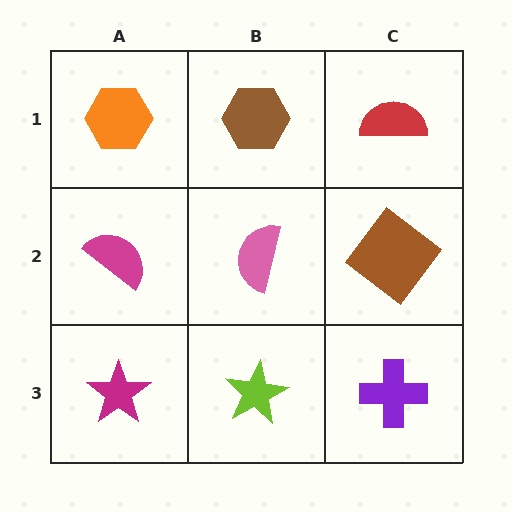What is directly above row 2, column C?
A red semicircle.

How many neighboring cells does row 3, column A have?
2.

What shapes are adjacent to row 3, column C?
A brown diamond (row 2, column C), a lime star (row 3, column B).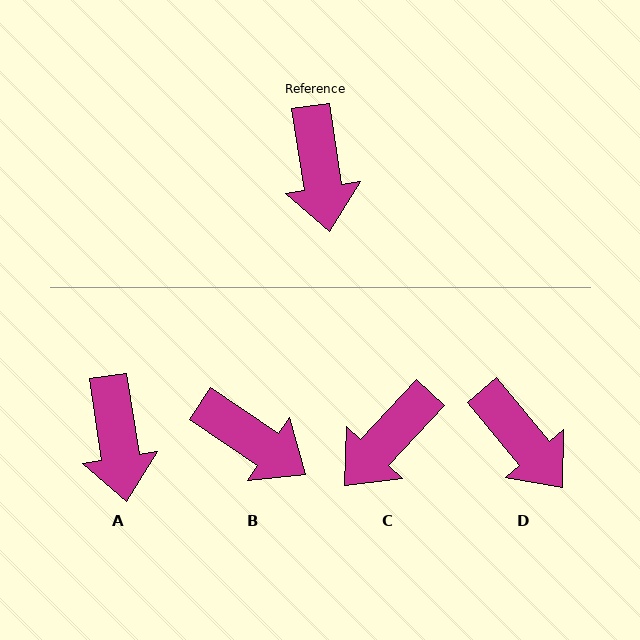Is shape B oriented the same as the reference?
No, it is off by about 48 degrees.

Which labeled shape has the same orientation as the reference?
A.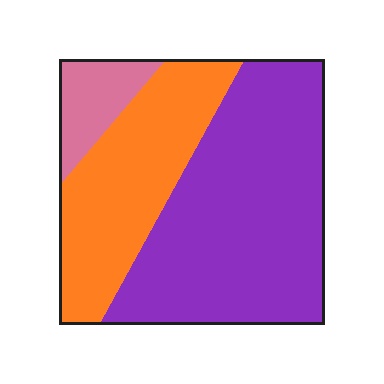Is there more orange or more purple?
Purple.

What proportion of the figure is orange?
Orange covers 33% of the figure.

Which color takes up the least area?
Pink, at roughly 10%.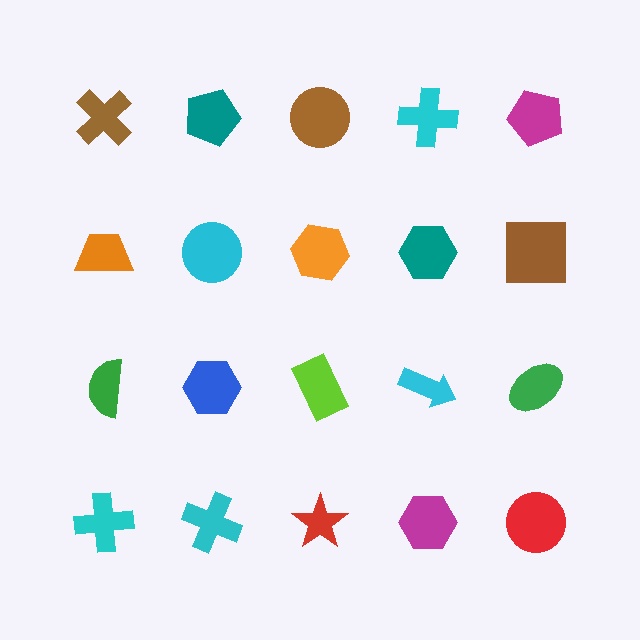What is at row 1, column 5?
A magenta pentagon.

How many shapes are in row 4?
5 shapes.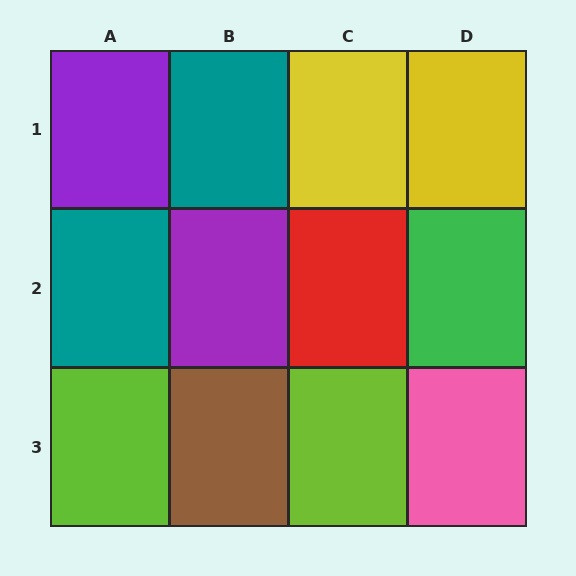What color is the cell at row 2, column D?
Green.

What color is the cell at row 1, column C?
Yellow.